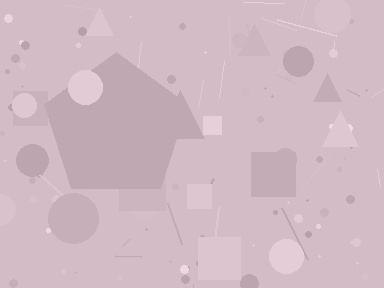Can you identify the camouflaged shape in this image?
The camouflaged shape is a pentagon.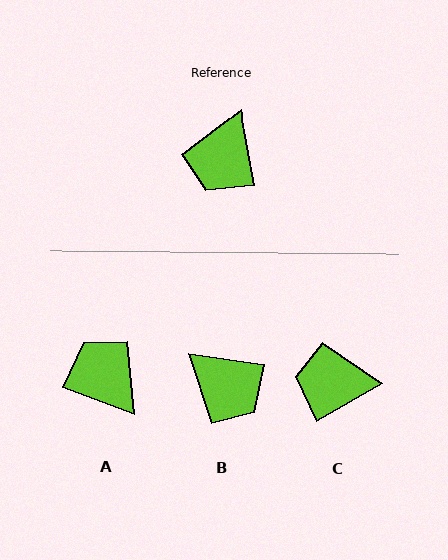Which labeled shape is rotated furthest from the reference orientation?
A, about 122 degrees away.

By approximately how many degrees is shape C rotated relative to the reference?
Approximately 71 degrees clockwise.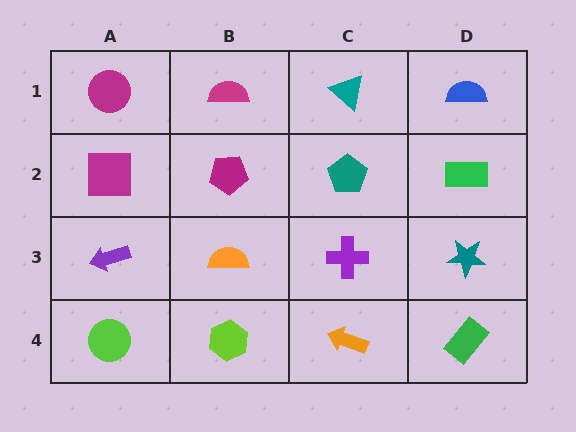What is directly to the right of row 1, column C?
A blue semicircle.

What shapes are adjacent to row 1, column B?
A magenta pentagon (row 2, column B), a magenta circle (row 1, column A), a teal triangle (row 1, column C).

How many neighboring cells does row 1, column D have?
2.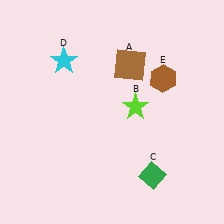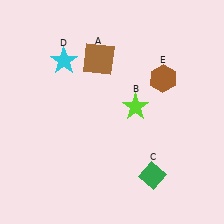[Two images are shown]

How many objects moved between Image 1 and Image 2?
1 object moved between the two images.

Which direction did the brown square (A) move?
The brown square (A) moved left.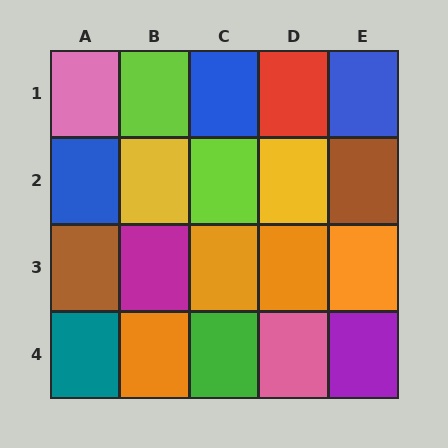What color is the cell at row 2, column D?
Yellow.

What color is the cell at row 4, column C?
Green.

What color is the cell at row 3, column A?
Brown.